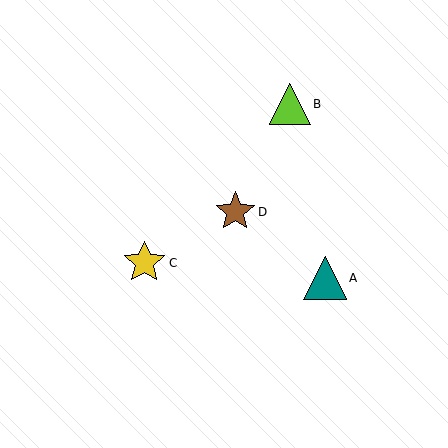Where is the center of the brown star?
The center of the brown star is at (235, 212).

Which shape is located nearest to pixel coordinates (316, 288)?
The teal triangle (labeled A) at (325, 278) is nearest to that location.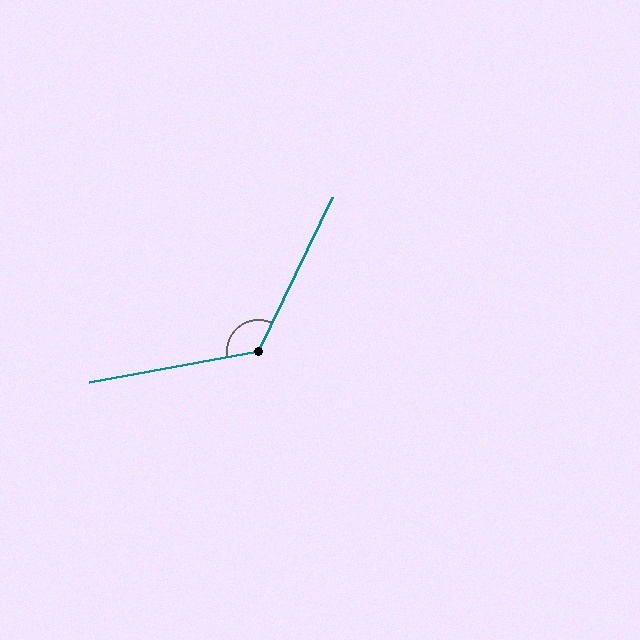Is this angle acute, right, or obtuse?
It is obtuse.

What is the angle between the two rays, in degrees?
Approximately 126 degrees.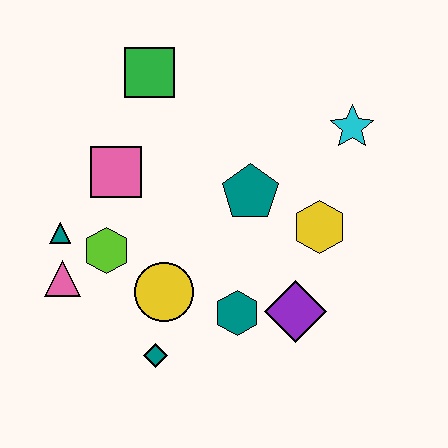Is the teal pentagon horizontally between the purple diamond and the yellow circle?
Yes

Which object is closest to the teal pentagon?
The yellow hexagon is closest to the teal pentagon.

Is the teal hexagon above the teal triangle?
No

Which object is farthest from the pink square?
The cyan star is farthest from the pink square.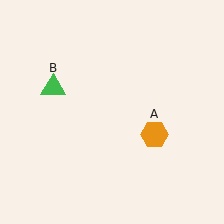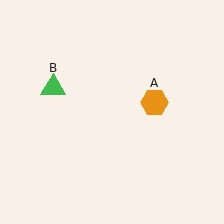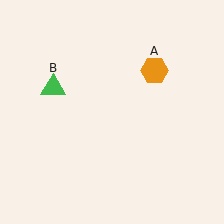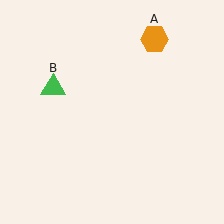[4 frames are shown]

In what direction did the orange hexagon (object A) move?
The orange hexagon (object A) moved up.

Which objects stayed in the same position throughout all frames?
Green triangle (object B) remained stationary.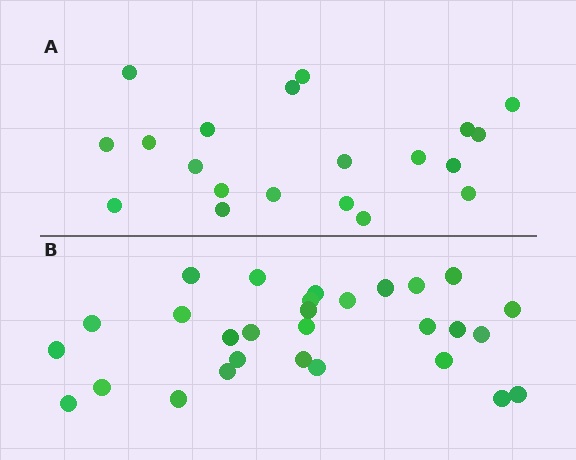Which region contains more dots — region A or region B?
Region B (the bottom region) has more dots.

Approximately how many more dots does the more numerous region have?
Region B has roughly 8 or so more dots than region A.